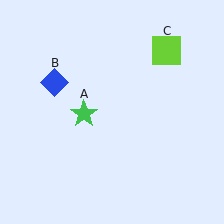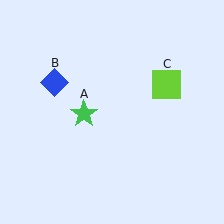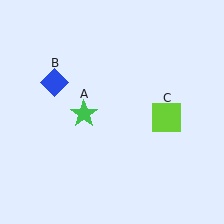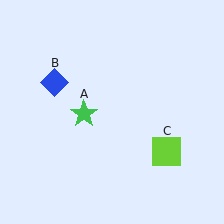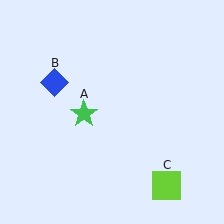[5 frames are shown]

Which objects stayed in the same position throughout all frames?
Green star (object A) and blue diamond (object B) remained stationary.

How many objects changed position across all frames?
1 object changed position: lime square (object C).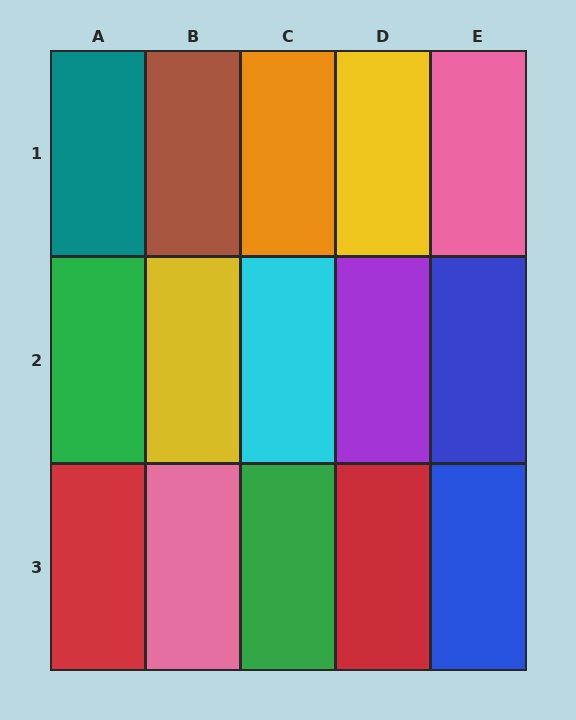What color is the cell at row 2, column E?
Blue.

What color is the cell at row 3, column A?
Red.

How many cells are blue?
2 cells are blue.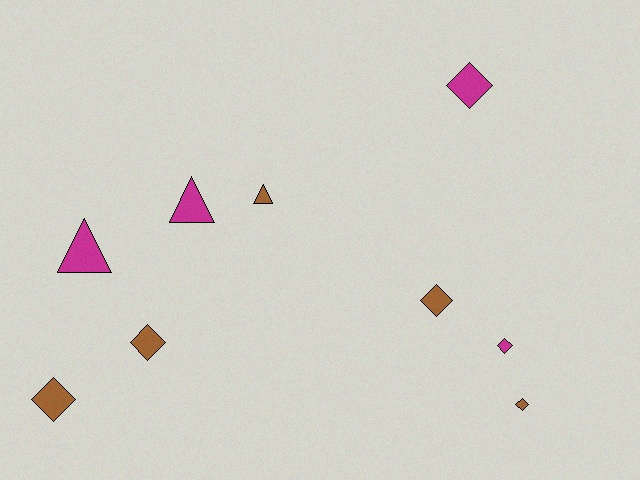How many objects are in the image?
There are 9 objects.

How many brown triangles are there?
There is 1 brown triangle.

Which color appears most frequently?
Brown, with 5 objects.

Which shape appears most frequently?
Diamond, with 6 objects.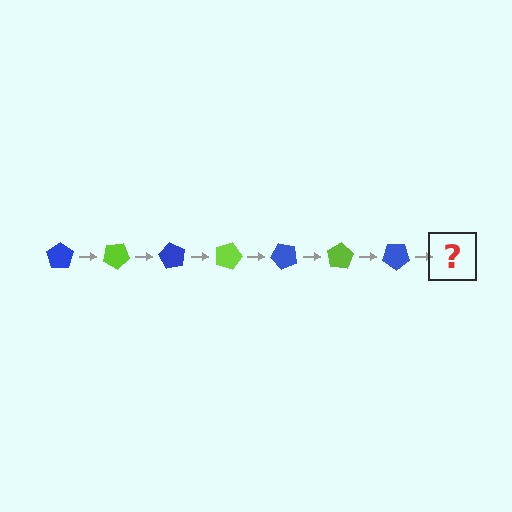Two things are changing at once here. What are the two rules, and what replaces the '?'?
The two rules are that it rotates 30 degrees each step and the color cycles through blue and lime. The '?' should be a lime pentagon, rotated 210 degrees from the start.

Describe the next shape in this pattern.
It should be a lime pentagon, rotated 210 degrees from the start.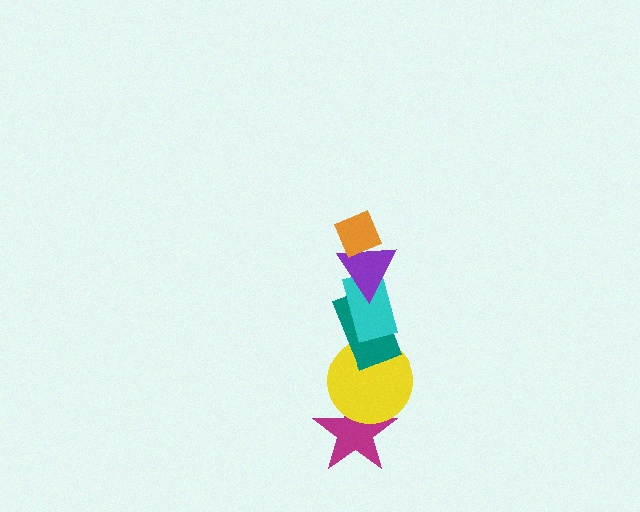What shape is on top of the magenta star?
The yellow circle is on top of the magenta star.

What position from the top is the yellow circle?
The yellow circle is 5th from the top.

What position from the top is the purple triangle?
The purple triangle is 2nd from the top.